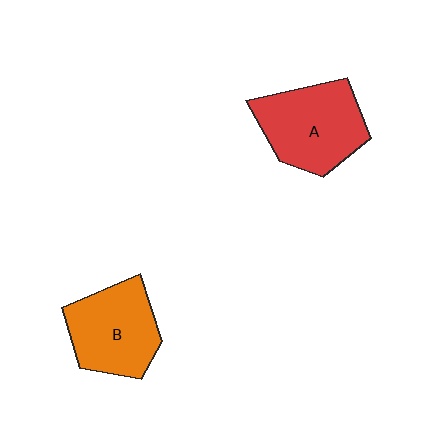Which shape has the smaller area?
Shape B (orange).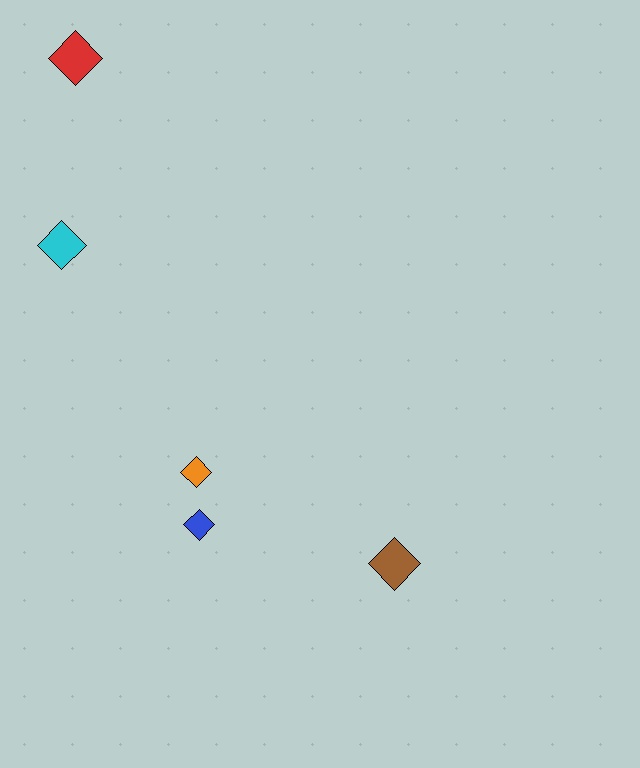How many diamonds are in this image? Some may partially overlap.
There are 5 diamonds.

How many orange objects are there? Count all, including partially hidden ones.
There is 1 orange object.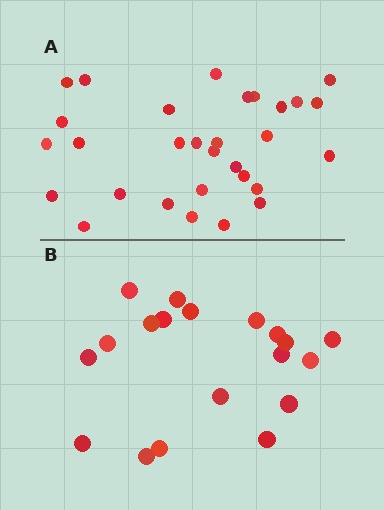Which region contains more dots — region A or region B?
Region A (the top region) has more dots.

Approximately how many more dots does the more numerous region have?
Region A has roughly 12 or so more dots than region B.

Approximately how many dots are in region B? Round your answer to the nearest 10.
About 20 dots. (The exact count is 19, which rounds to 20.)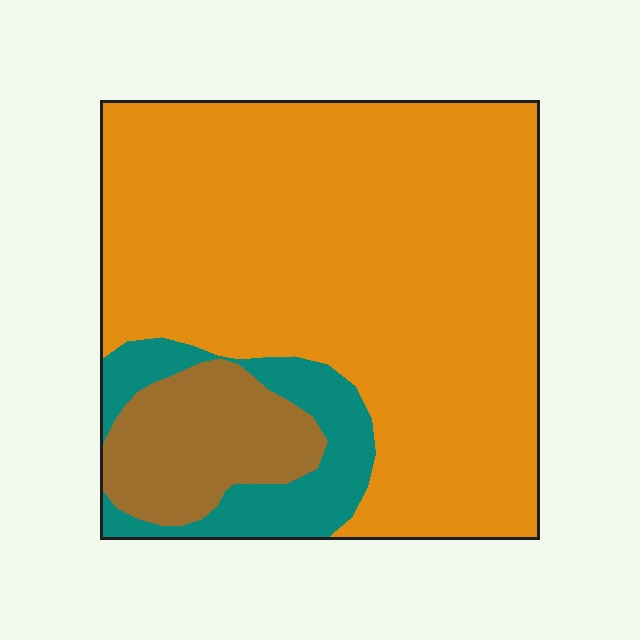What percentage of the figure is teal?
Teal covers roughly 10% of the figure.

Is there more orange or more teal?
Orange.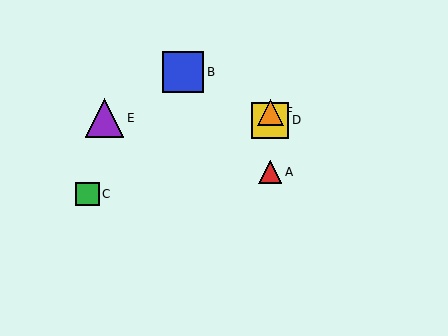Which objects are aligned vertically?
Objects A, D, F are aligned vertically.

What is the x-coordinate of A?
Object A is at x≈270.